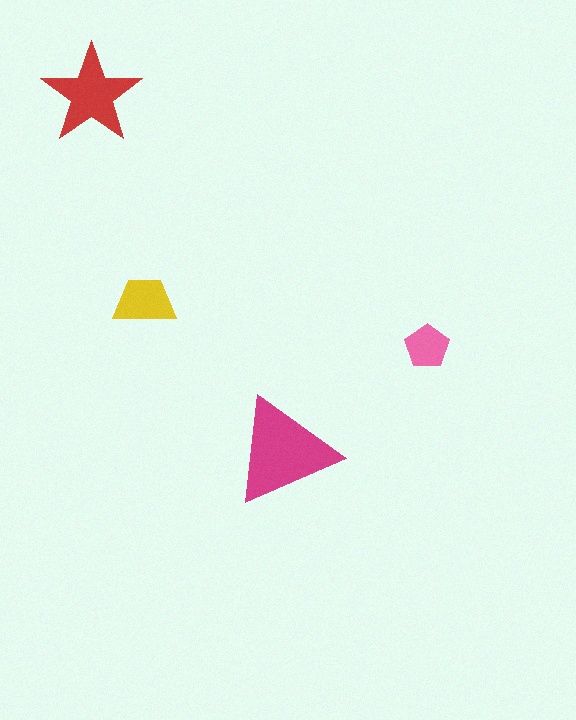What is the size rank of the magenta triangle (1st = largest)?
1st.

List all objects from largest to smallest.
The magenta triangle, the red star, the yellow trapezoid, the pink pentagon.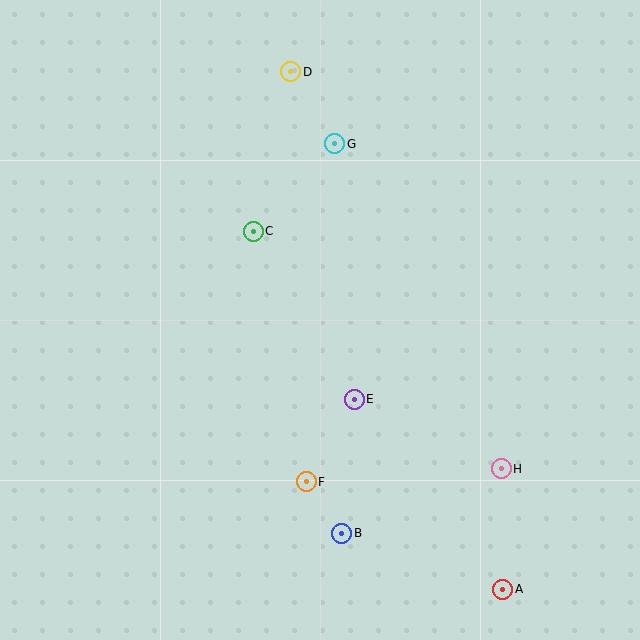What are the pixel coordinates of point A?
Point A is at (503, 589).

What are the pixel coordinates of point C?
Point C is at (253, 231).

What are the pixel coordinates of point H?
Point H is at (501, 469).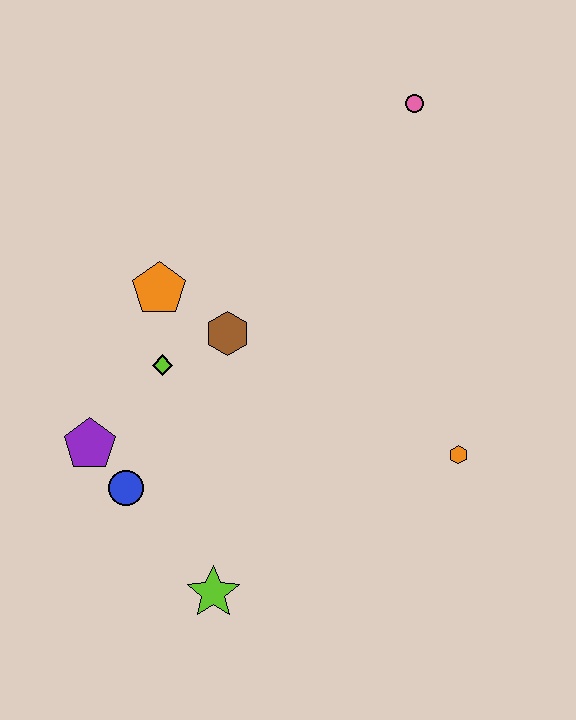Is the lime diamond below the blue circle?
No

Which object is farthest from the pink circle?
The lime star is farthest from the pink circle.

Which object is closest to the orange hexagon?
The brown hexagon is closest to the orange hexagon.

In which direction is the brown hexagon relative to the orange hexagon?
The brown hexagon is to the left of the orange hexagon.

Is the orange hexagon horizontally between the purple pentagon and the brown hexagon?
No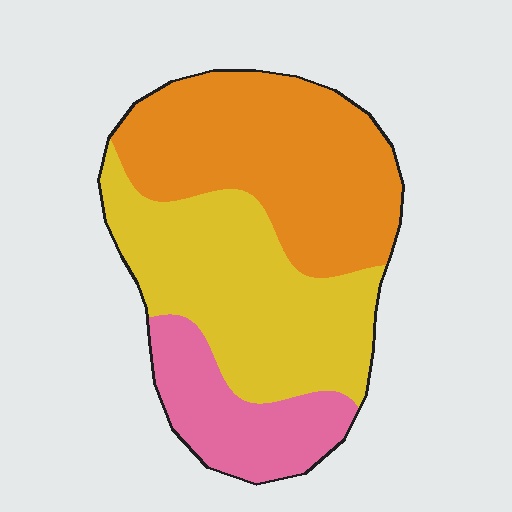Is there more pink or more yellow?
Yellow.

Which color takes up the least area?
Pink, at roughly 20%.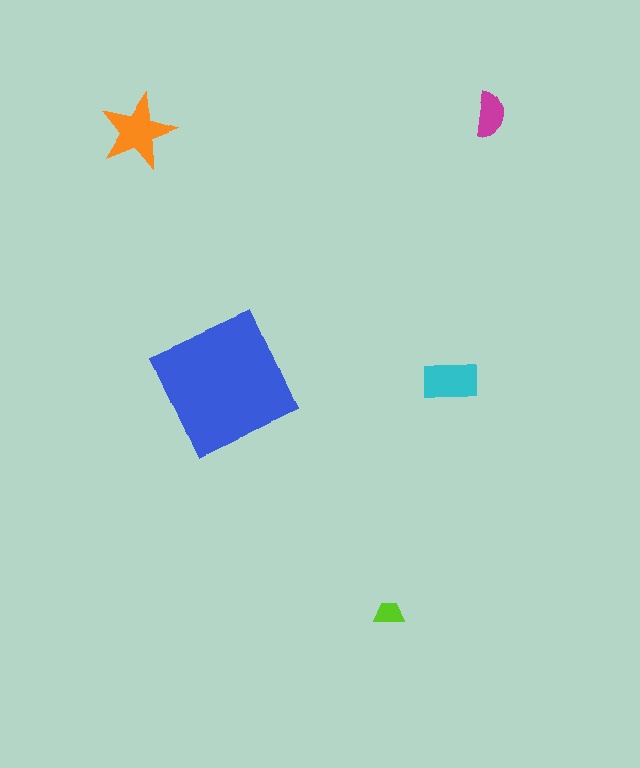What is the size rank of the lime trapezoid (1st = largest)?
5th.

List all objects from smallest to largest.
The lime trapezoid, the magenta semicircle, the cyan rectangle, the orange star, the blue square.